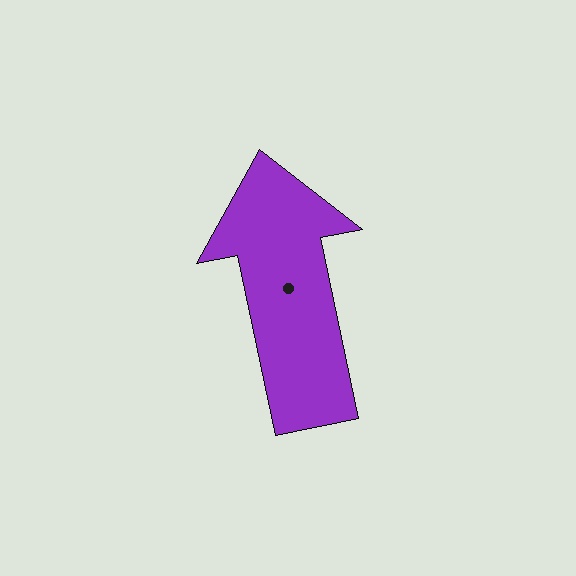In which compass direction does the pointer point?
North.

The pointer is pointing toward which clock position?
Roughly 12 o'clock.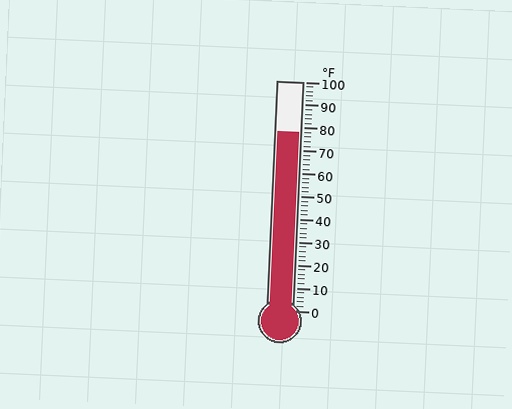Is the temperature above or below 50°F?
The temperature is above 50°F.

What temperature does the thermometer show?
The thermometer shows approximately 78°F.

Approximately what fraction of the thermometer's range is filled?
The thermometer is filled to approximately 80% of its range.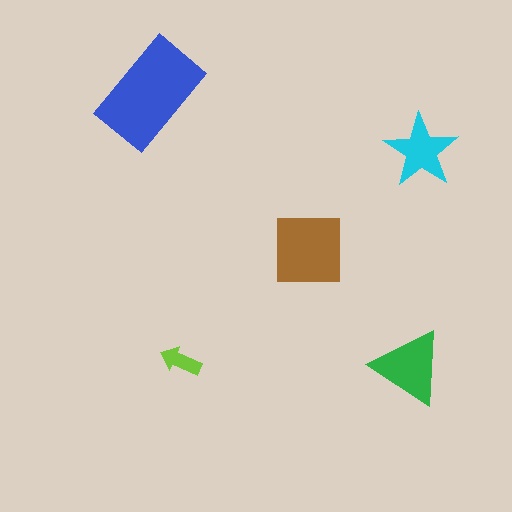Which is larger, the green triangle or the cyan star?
The green triangle.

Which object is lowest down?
The green triangle is bottommost.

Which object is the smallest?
The lime arrow.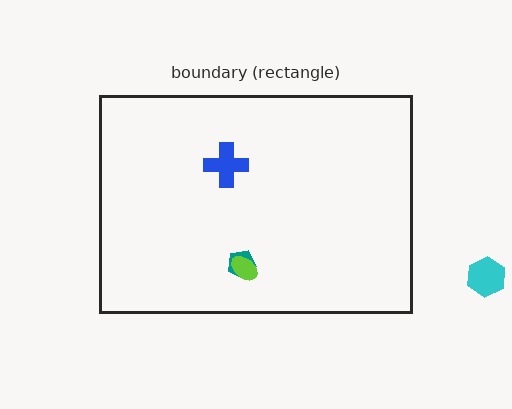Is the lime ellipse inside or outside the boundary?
Inside.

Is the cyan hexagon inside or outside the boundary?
Outside.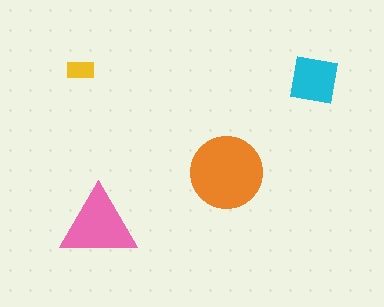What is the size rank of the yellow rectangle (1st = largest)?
4th.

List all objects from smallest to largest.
The yellow rectangle, the cyan square, the pink triangle, the orange circle.